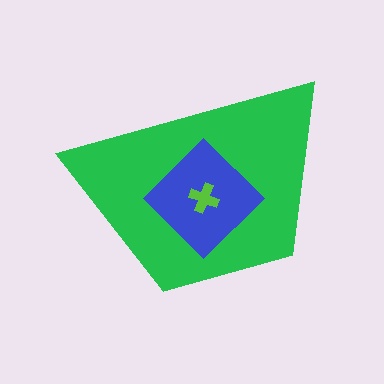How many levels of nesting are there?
3.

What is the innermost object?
The lime cross.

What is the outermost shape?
The green trapezoid.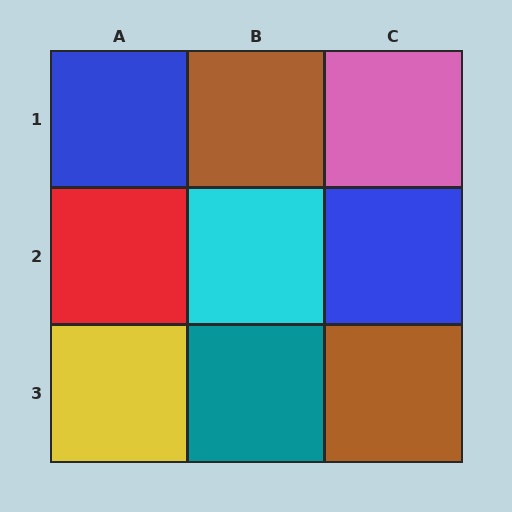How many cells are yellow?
1 cell is yellow.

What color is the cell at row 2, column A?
Red.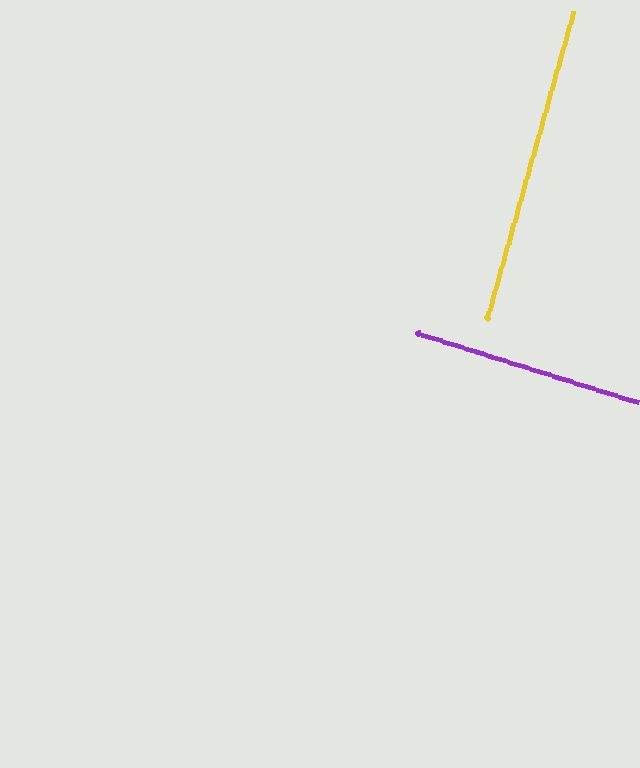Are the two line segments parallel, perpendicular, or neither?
Perpendicular — they meet at approximately 88°.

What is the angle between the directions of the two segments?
Approximately 88 degrees.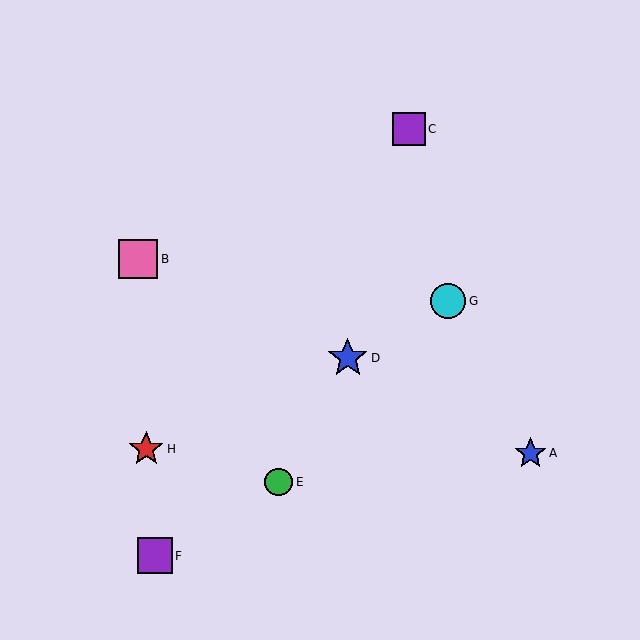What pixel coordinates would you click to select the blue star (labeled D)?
Click at (348, 358) to select the blue star D.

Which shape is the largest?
The blue star (labeled D) is the largest.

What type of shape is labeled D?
Shape D is a blue star.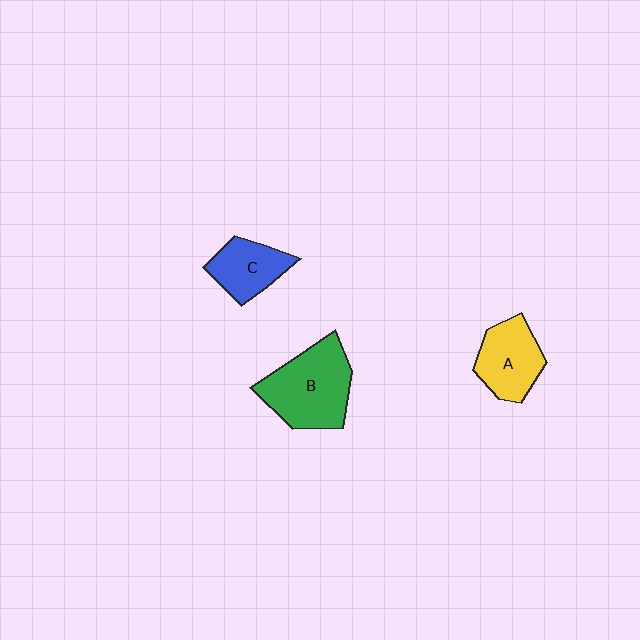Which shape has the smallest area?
Shape C (blue).